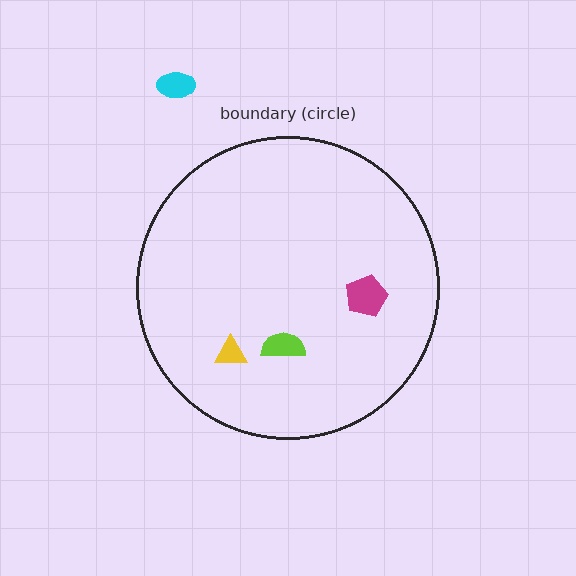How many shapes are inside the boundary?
3 inside, 1 outside.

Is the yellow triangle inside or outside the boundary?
Inside.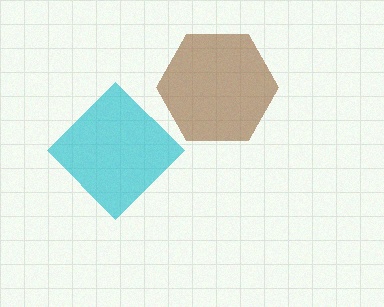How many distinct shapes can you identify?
There are 2 distinct shapes: a cyan diamond, a brown hexagon.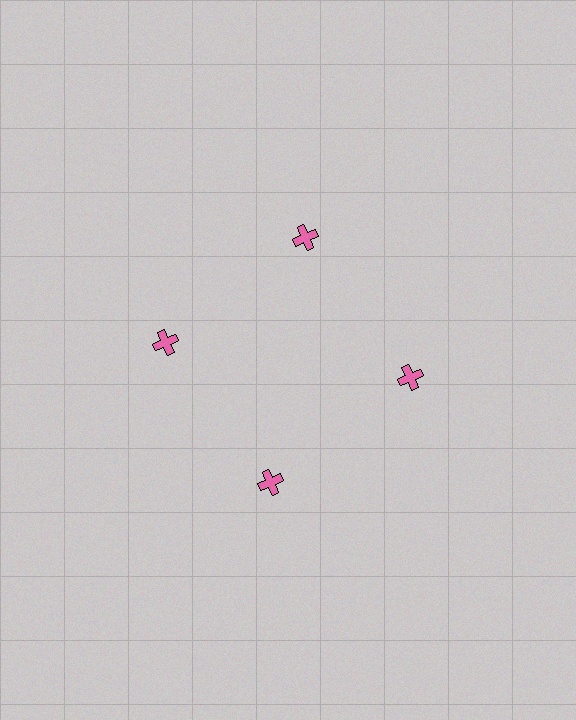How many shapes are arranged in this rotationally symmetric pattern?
There are 4 shapes, arranged in 4 groups of 1.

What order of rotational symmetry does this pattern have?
This pattern has 4-fold rotational symmetry.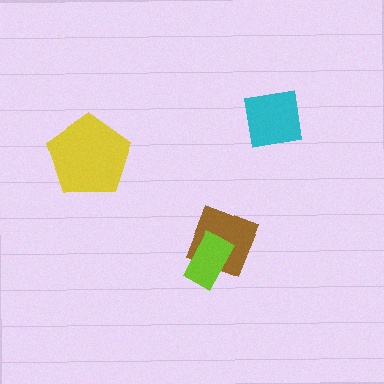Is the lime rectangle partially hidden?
No, no other shape covers it.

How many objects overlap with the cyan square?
0 objects overlap with the cyan square.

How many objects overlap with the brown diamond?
1 object overlaps with the brown diamond.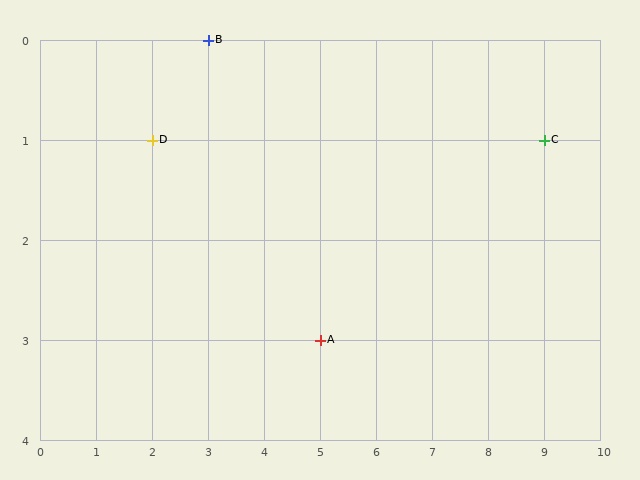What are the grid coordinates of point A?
Point A is at grid coordinates (5, 3).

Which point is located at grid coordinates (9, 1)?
Point C is at (9, 1).